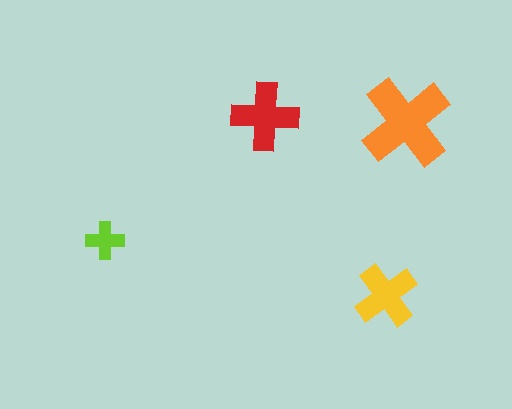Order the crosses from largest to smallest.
the orange one, the red one, the yellow one, the lime one.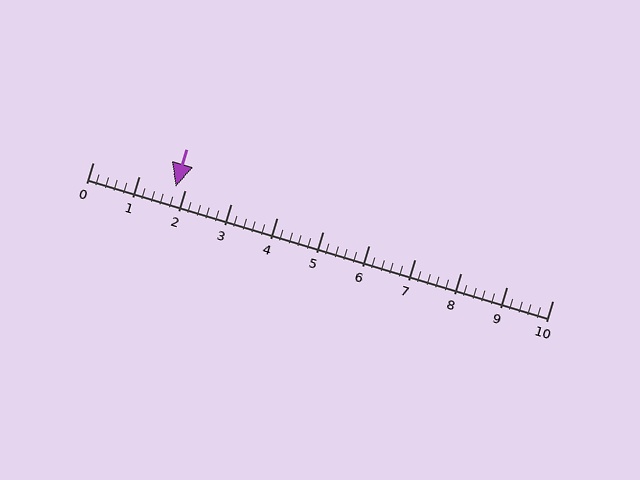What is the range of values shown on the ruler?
The ruler shows values from 0 to 10.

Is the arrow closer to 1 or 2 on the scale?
The arrow is closer to 2.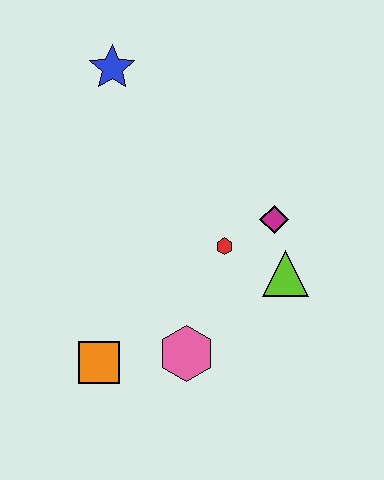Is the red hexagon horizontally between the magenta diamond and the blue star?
Yes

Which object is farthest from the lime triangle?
The blue star is farthest from the lime triangle.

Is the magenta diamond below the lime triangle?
No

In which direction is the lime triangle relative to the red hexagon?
The lime triangle is to the right of the red hexagon.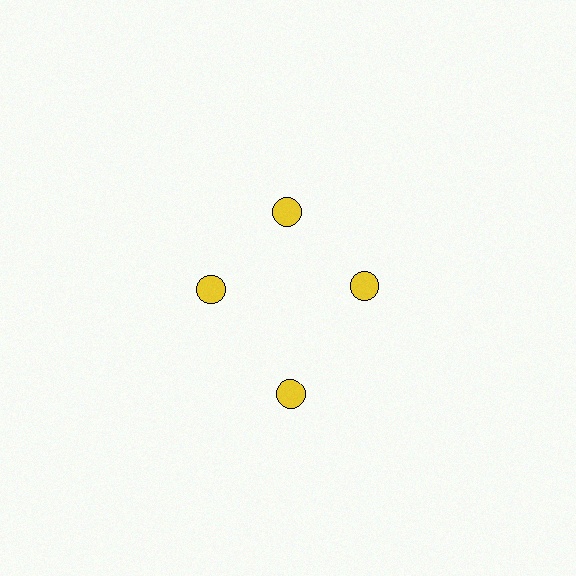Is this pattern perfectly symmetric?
No. The 4 yellow circles are arranged in a ring, but one element near the 6 o'clock position is pushed outward from the center, breaking the 4-fold rotational symmetry.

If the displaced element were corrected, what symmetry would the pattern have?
It would have 4-fold rotational symmetry — the pattern would map onto itself every 90 degrees.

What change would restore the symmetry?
The symmetry would be restored by moving it inward, back onto the ring so that all 4 circles sit at equal angles and equal distance from the center.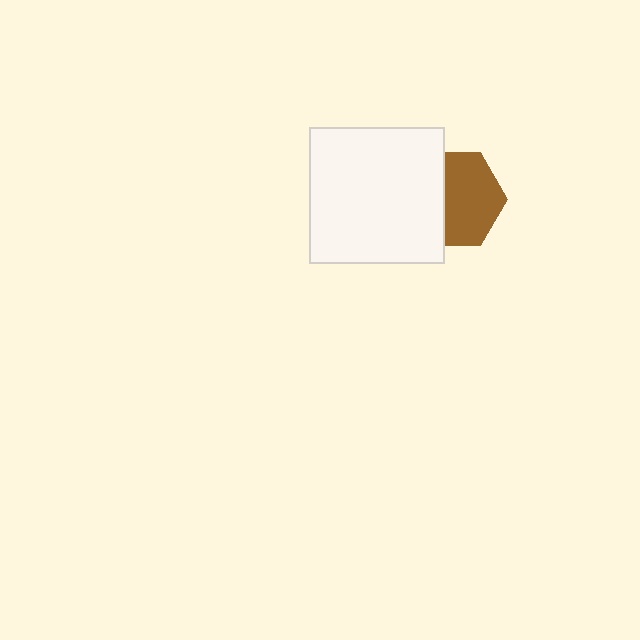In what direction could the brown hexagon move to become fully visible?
The brown hexagon could move right. That would shift it out from behind the white square entirely.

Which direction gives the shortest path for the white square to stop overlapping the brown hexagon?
Moving left gives the shortest separation.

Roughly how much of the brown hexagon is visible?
About half of it is visible (roughly 60%).